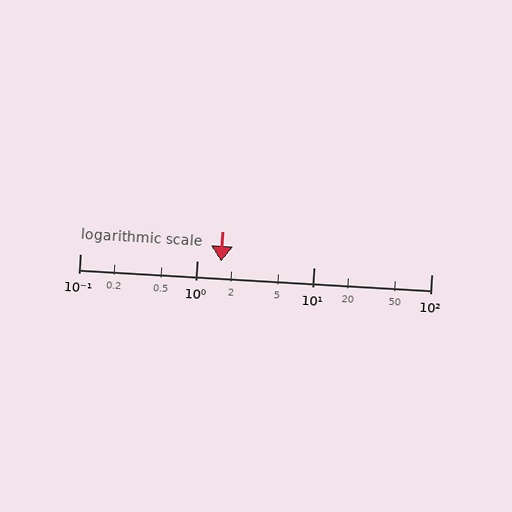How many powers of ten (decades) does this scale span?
The scale spans 3 decades, from 0.1 to 100.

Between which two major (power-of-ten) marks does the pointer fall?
The pointer is between 1 and 10.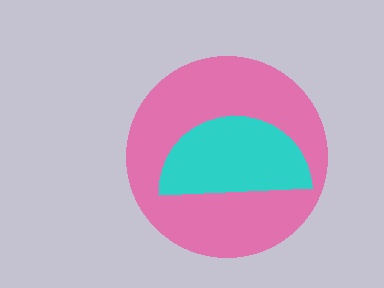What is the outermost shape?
The pink circle.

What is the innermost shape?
The cyan semicircle.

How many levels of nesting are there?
2.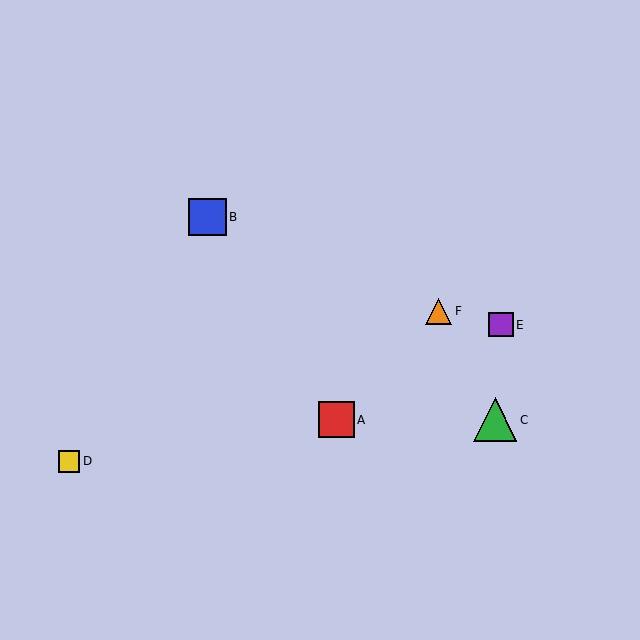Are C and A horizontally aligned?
Yes, both are at y≈420.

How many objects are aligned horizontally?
2 objects (A, C) are aligned horizontally.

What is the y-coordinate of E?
Object E is at y≈325.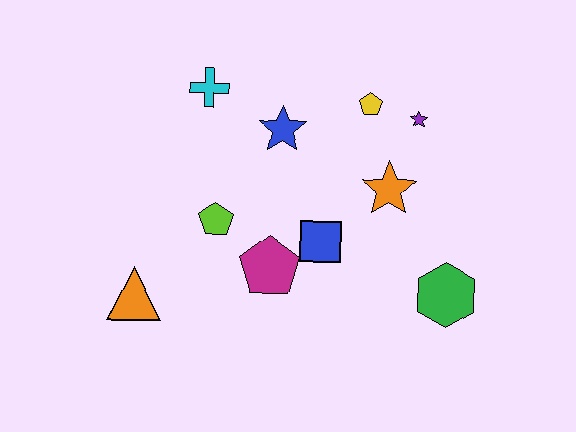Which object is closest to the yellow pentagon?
The purple star is closest to the yellow pentagon.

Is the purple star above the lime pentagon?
Yes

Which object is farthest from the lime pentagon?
The green hexagon is farthest from the lime pentagon.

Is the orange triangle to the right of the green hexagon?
No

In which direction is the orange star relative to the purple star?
The orange star is below the purple star.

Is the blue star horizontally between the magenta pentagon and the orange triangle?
No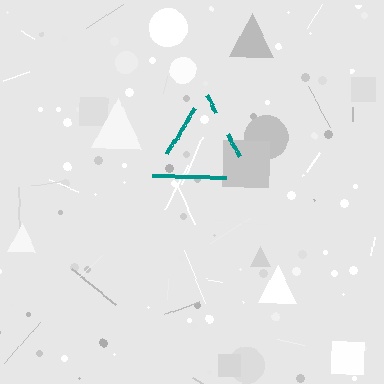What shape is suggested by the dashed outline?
The dashed outline suggests a triangle.